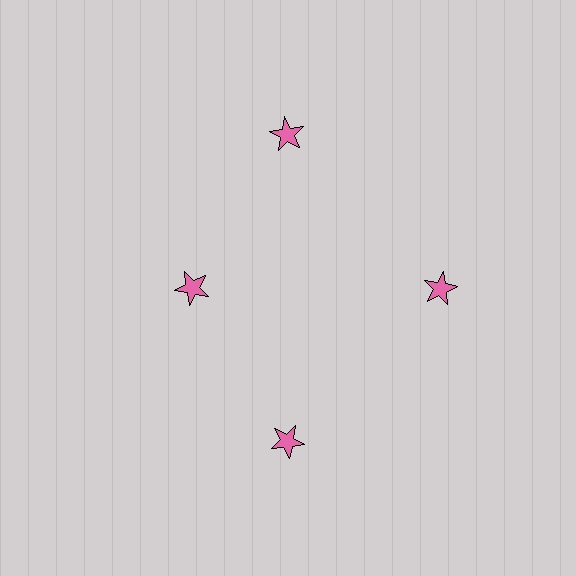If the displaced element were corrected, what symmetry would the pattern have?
It would have 4-fold rotational symmetry — the pattern would map onto itself every 90 degrees.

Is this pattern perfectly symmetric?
No. The 4 pink stars are arranged in a ring, but one element near the 9 o'clock position is pulled inward toward the center, breaking the 4-fold rotational symmetry.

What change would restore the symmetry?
The symmetry would be restored by moving it outward, back onto the ring so that all 4 stars sit at equal angles and equal distance from the center.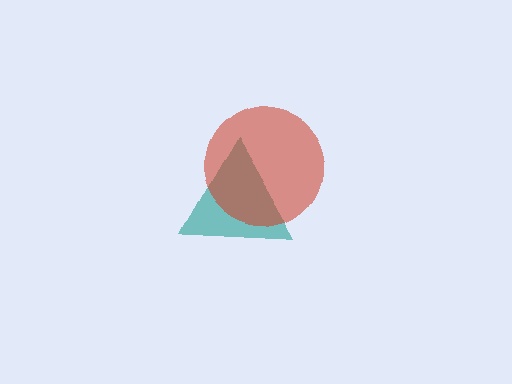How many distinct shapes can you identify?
There are 2 distinct shapes: a teal triangle, a red circle.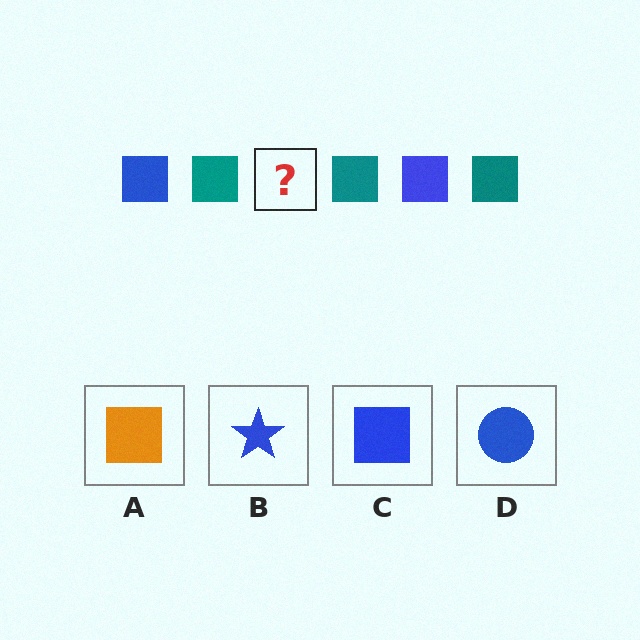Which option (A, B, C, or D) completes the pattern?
C.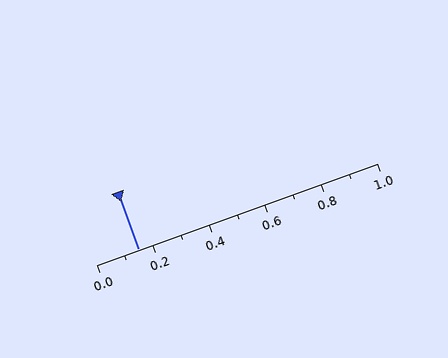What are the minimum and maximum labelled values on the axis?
The axis runs from 0.0 to 1.0.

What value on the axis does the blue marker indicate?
The marker indicates approximately 0.15.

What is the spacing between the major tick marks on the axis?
The major ticks are spaced 0.2 apart.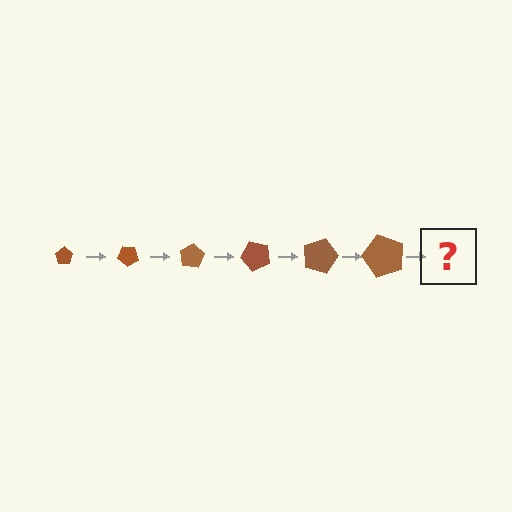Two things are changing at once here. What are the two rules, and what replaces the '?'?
The two rules are that the pentagon grows larger each step and it rotates 40 degrees each step. The '?' should be a pentagon, larger than the previous one and rotated 240 degrees from the start.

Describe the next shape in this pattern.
It should be a pentagon, larger than the previous one and rotated 240 degrees from the start.